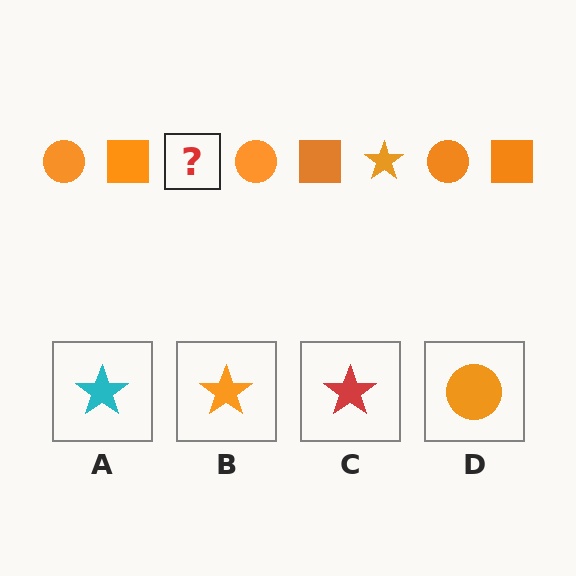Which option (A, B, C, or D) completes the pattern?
B.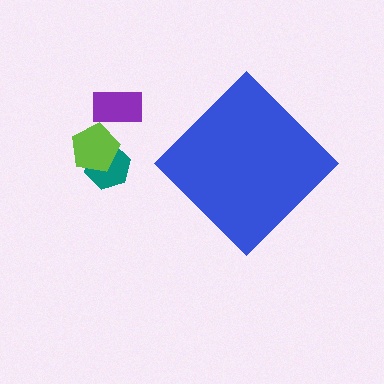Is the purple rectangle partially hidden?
No, the purple rectangle is fully visible.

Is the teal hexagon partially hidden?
No, the teal hexagon is fully visible.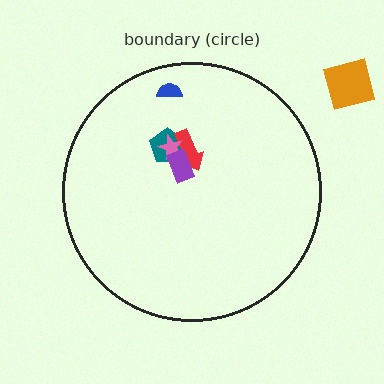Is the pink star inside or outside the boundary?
Inside.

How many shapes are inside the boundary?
5 inside, 1 outside.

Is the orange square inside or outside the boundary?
Outside.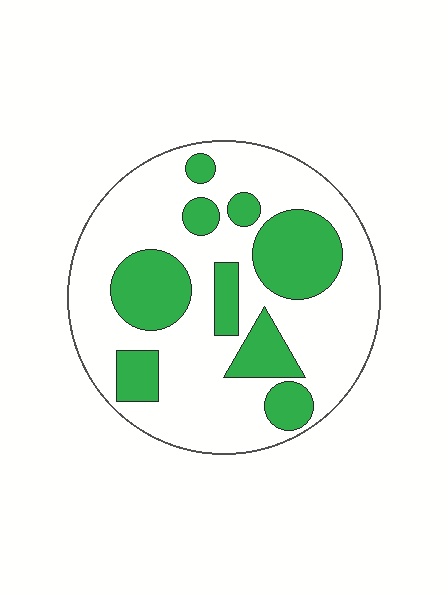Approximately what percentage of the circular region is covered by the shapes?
Approximately 30%.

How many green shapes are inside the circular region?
9.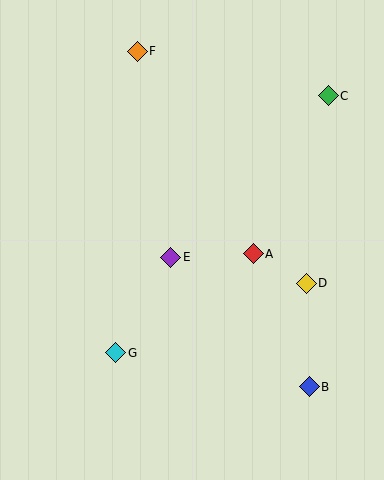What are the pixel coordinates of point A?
Point A is at (253, 254).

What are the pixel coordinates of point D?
Point D is at (306, 283).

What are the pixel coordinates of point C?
Point C is at (328, 96).